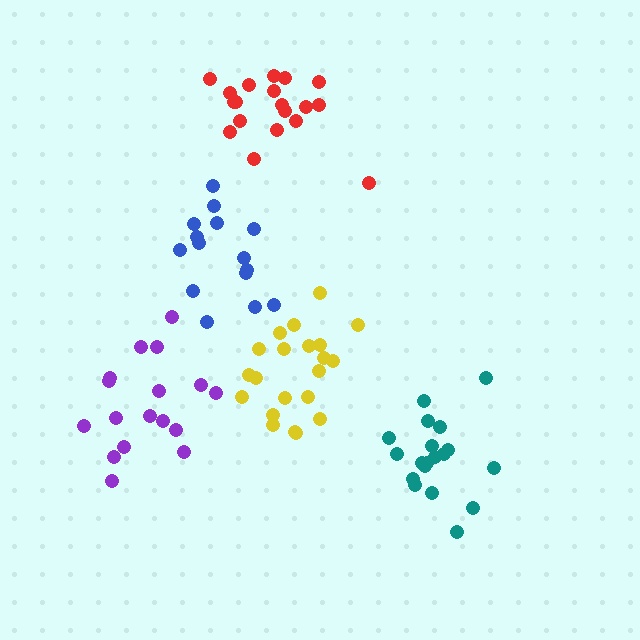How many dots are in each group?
Group 1: 15 dots, Group 2: 17 dots, Group 3: 21 dots, Group 4: 19 dots, Group 5: 19 dots (91 total).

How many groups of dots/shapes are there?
There are 5 groups.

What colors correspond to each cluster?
The clusters are colored: blue, purple, yellow, teal, red.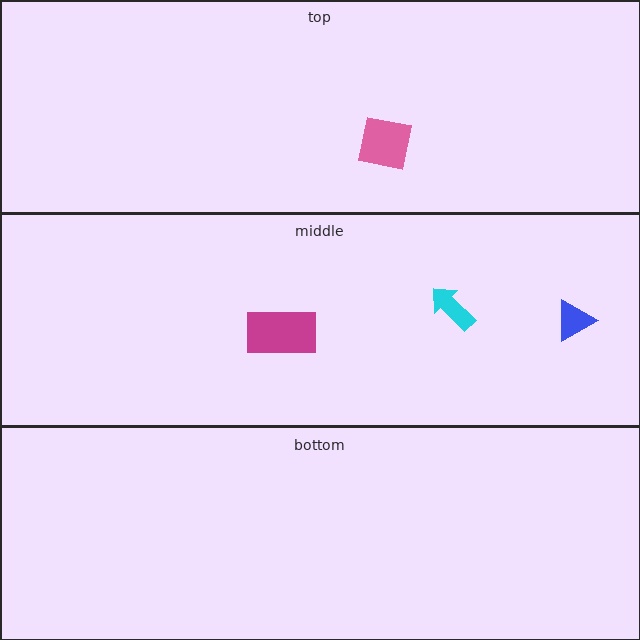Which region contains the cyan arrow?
The middle region.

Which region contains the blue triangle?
The middle region.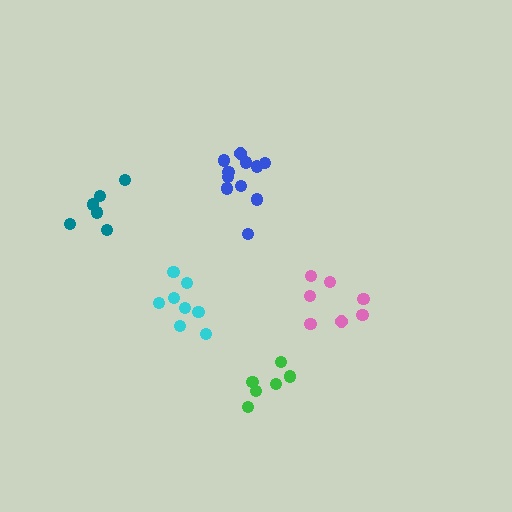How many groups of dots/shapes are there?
There are 5 groups.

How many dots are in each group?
Group 1: 7 dots, Group 2: 11 dots, Group 3: 6 dots, Group 4: 8 dots, Group 5: 6 dots (38 total).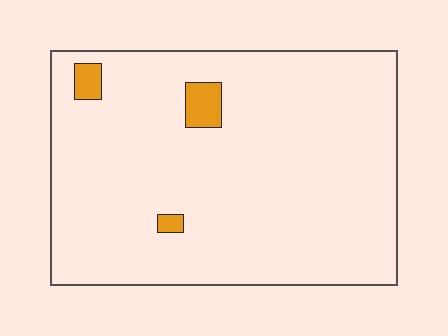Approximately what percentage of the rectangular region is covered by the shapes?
Approximately 5%.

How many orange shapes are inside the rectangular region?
3.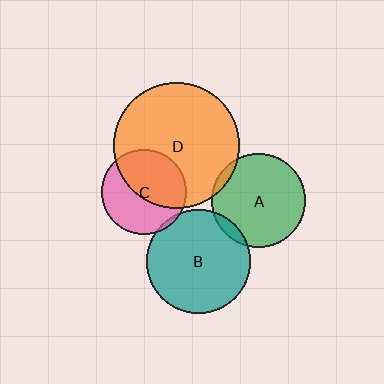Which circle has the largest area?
Circle D (orange).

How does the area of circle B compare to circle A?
Approximately 1.2 times.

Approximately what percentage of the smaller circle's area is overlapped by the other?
Approximately 50%.